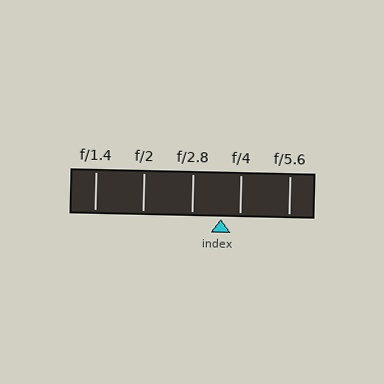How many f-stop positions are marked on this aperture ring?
There are 5 f-stop positions marked.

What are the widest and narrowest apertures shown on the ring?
The widest aperture shown is f/1.4 and the narrowest is f/5.6.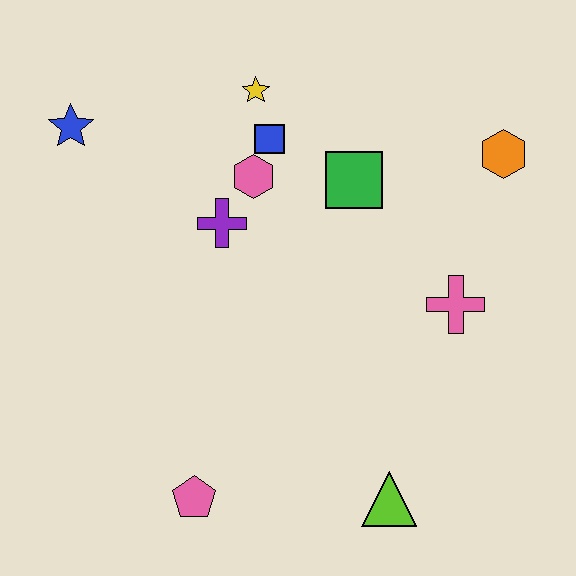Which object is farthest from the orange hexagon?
The pink pentagon is farthest from the orange hexagon.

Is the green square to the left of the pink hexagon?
No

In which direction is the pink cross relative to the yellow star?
The pink cross is below the yellow star.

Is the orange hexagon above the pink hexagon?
Yes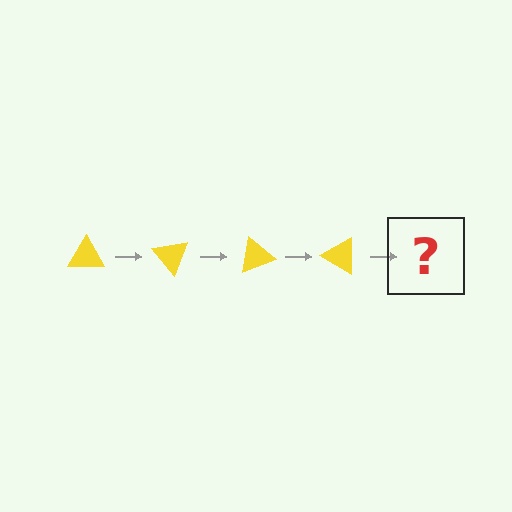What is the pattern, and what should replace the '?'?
The pattern is that the triangle rotates 50 degrees each step. The '?' should be a yellow triangle rotated 200 degrees.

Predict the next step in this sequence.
The next step is a yellow triangle rotated 200 degrees.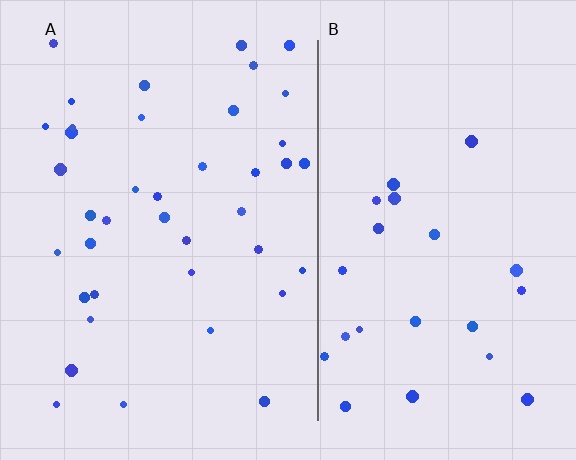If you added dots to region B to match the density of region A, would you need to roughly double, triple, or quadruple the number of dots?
Approximately double.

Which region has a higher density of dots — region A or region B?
A (the left).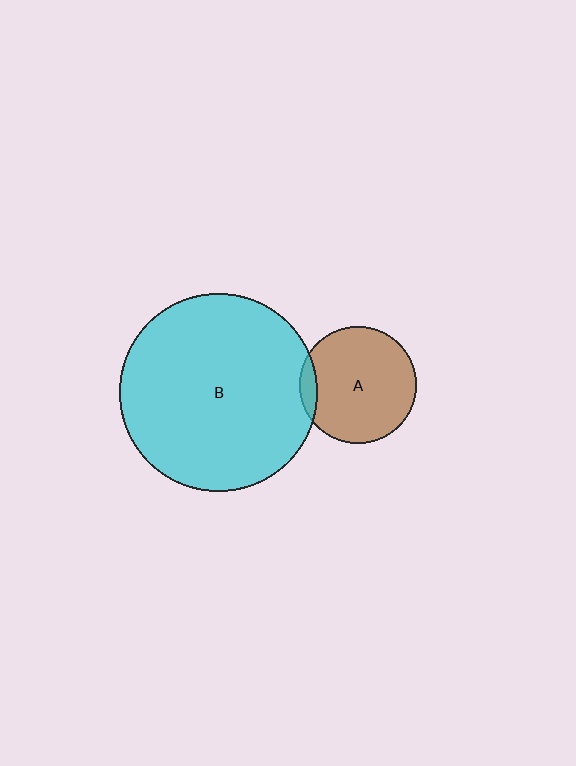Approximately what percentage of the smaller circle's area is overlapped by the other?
Approximately 5%.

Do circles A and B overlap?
Yes.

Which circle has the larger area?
Circle B (cyan).